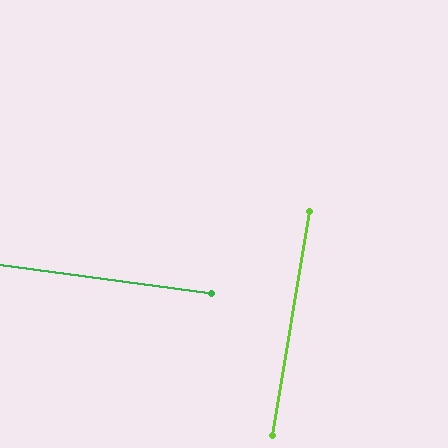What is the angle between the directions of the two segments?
Approximately 88 degrees.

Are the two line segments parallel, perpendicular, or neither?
Perpendicular — they meet at approximately 88°.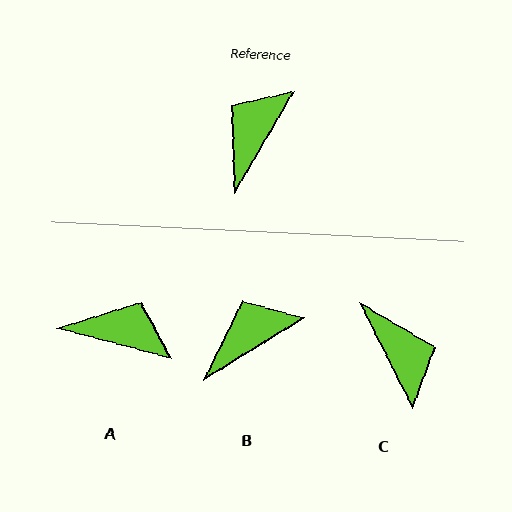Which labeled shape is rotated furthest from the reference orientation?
C, about 122 degrees away.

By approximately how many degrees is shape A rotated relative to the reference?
Approximately 74 degrees clockwise.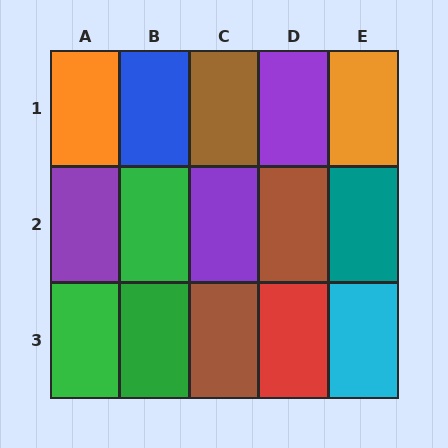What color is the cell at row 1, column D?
Purple.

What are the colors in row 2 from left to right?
Purple, green, purple, brown, teal.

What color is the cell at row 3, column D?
Red.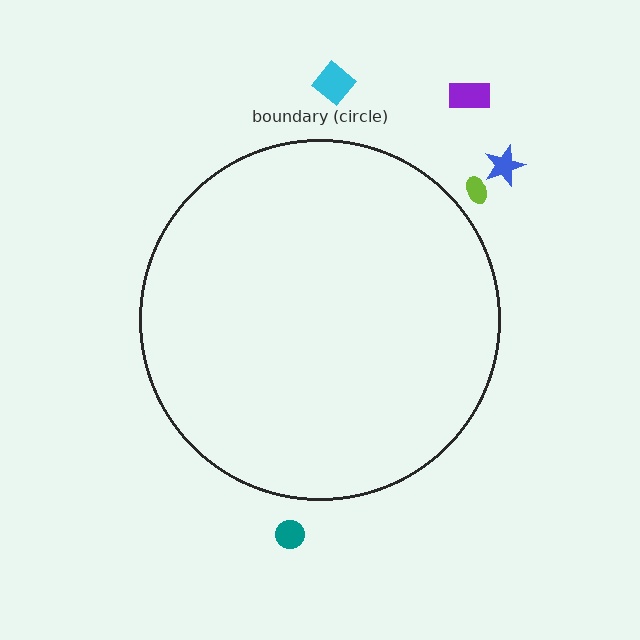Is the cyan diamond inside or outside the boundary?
Outside.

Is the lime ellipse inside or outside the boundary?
Outside.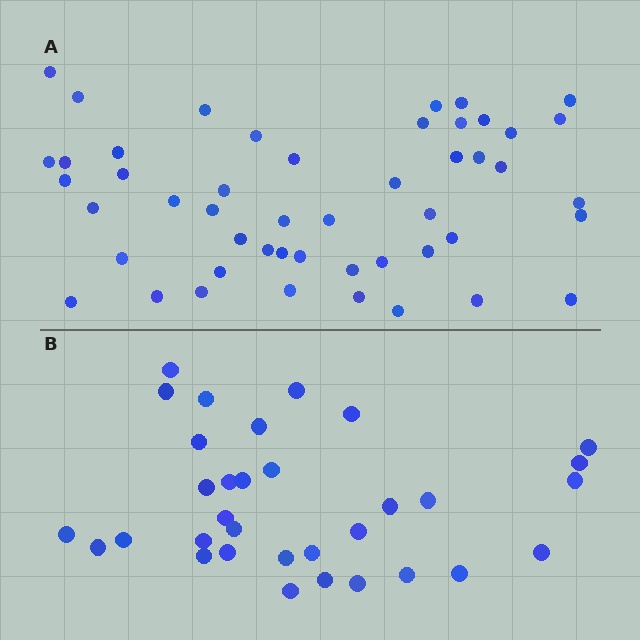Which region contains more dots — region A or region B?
Region A (the top region) has more dots.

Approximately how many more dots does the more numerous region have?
Region A has approximately 15 more dots than region B.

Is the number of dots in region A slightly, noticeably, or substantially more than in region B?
Region A has substantially more. The ratio is roughly 1.5 to 1.